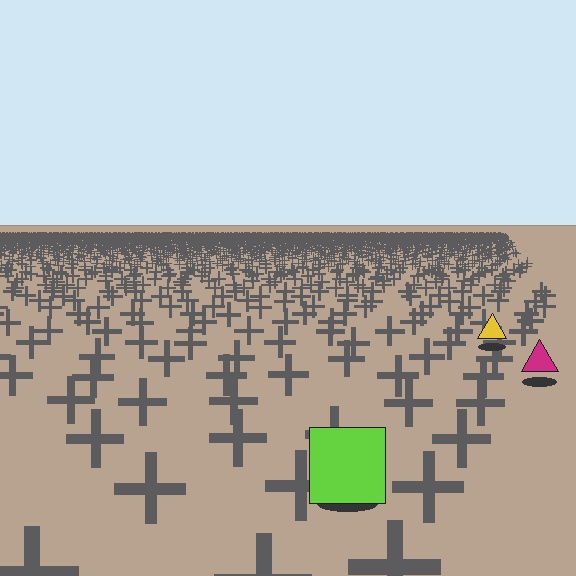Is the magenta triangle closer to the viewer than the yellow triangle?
Yes. The magenta triangle is closer — you can tell from the texture gradient: the ground texture is coarser near it.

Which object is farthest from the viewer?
The yellow triangle is farthest from the viewer. It appears smaller and the ground texture around it is denser.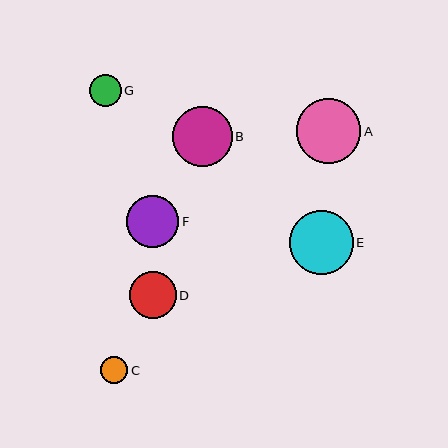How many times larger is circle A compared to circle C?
Circle A is approximately 2.4 times the size of circle C.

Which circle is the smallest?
Circle C is the smallest with a size of approximately 27 pixels.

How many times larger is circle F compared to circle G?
Circle F is approximately 1.6 times the size of circle G.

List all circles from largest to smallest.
From largest to smallest: A, E, B, F, D, G, C.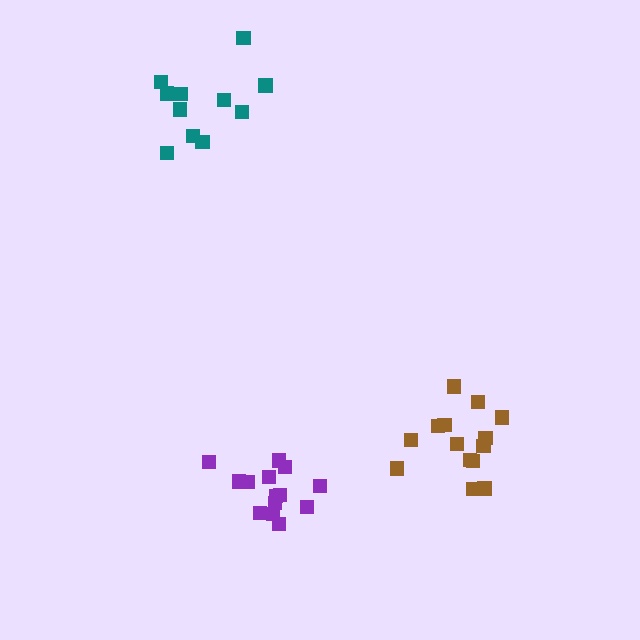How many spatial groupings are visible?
There are 3 spatial groupings.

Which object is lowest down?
The purple cluster is bottommost.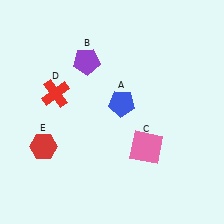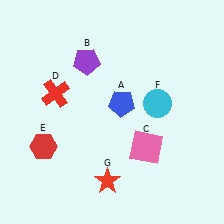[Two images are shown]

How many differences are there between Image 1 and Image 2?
There are 2 differences between the two images.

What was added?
A cyan circle (F), a red star (G) were added in Image 2.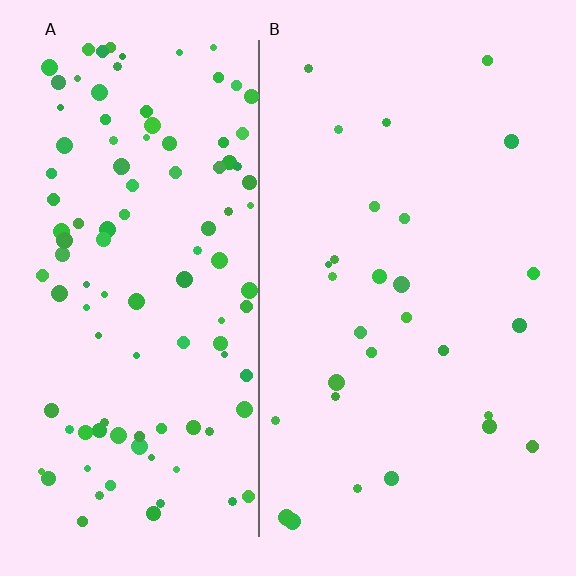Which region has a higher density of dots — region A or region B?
A (the left).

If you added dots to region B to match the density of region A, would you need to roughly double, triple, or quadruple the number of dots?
Approximately quadruple.